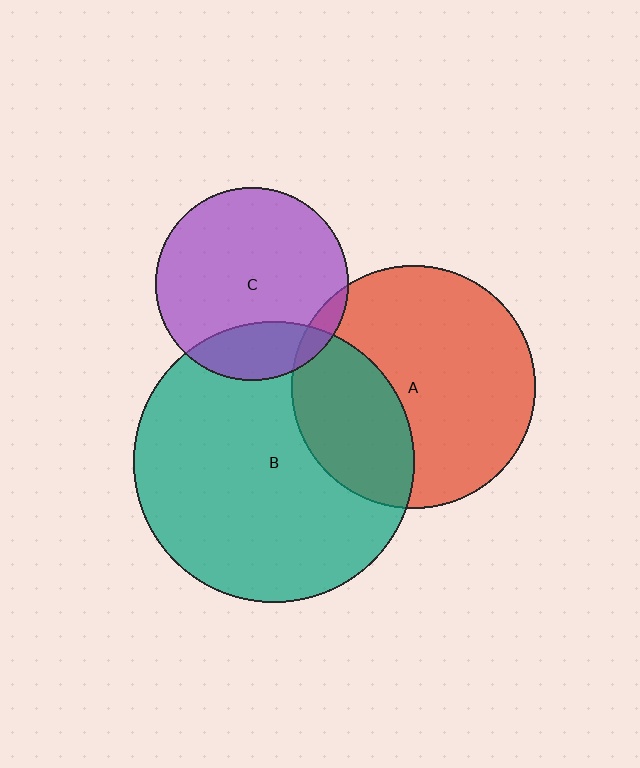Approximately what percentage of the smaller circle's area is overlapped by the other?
Approximately 20%.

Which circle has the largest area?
Circle B (teal).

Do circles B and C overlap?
Yes.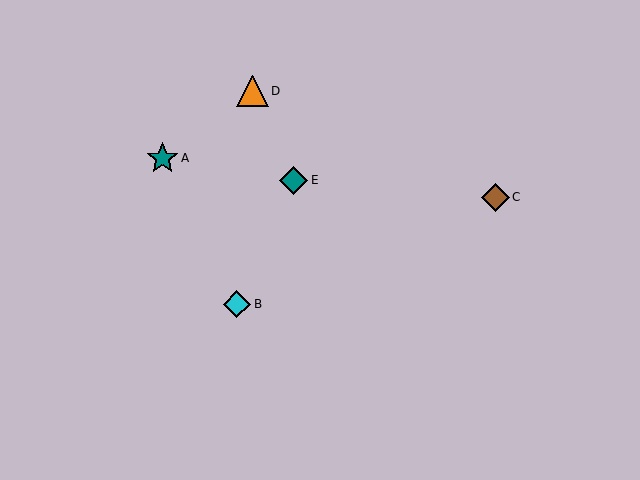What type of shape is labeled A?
Shape A is a teal star.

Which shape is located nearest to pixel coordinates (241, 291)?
The cyan diamond (labeled B) at (237, 304) is nearest to that location.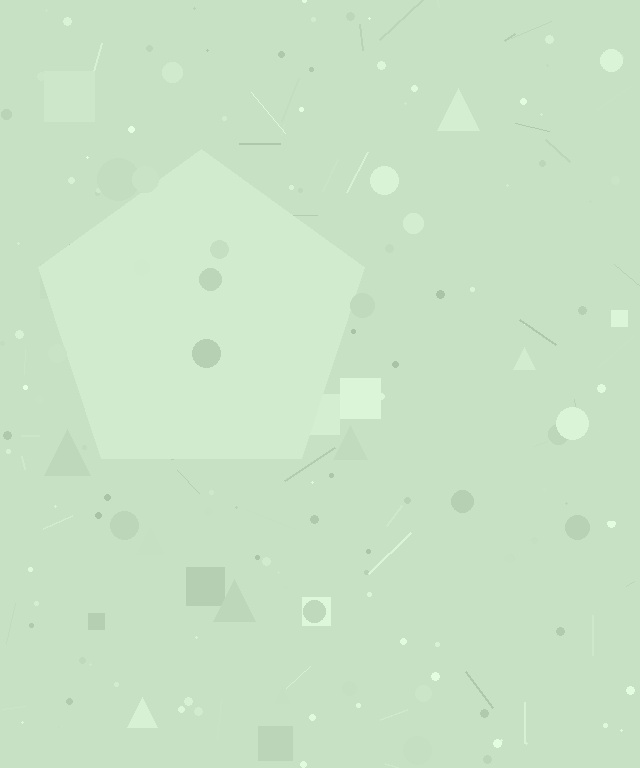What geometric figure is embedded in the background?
A pentagon is embedded in the background.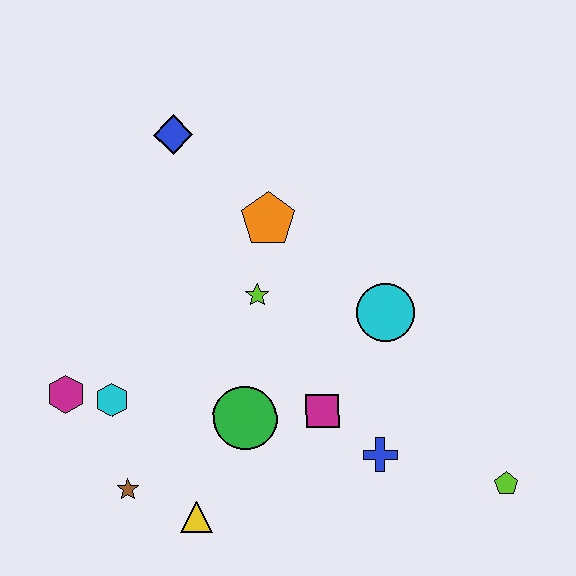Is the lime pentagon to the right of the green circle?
Yes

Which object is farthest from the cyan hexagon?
The lime pentagon is farthest from the cyan hexagon.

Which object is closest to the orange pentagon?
The lime star is closest to the orange pentagon.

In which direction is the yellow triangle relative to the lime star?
The yellow triangle is below the lime star.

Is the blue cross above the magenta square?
No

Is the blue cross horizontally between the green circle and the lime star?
No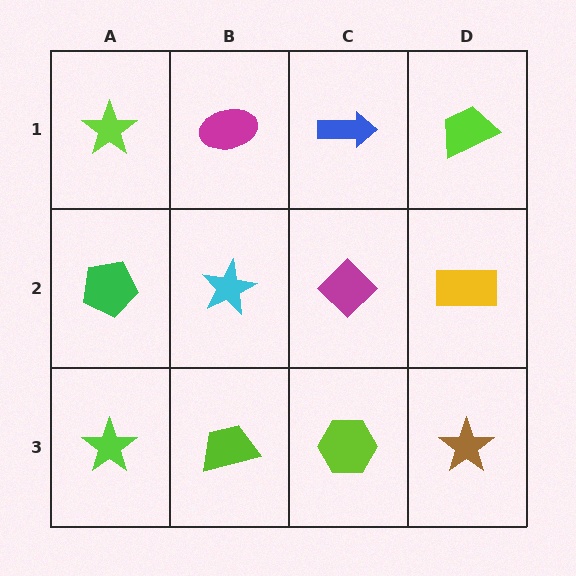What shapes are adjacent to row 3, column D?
A yellow rectangle (row 2, column D), a lime hexagon (row 3, column C).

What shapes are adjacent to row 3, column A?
A green pentagon (row 2, column A), a lime trapezoid (row 3, column B).